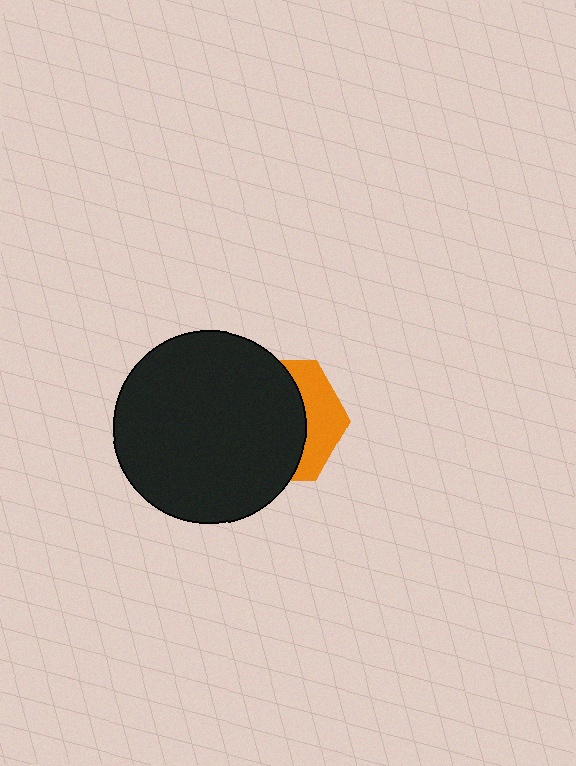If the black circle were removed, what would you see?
You would see the complete orange hexagon.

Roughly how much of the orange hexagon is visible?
A small part of it is visible (roughly 32%).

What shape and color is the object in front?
The object in front is a black circle.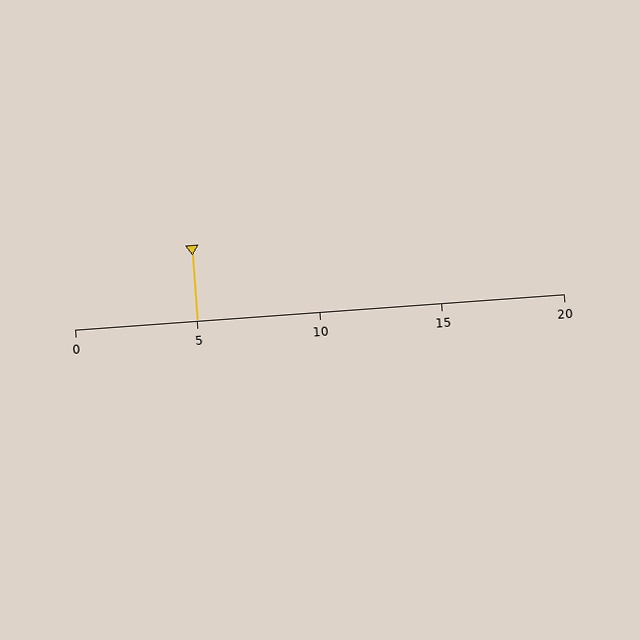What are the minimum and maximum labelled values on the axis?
The axis runs from 0 to 20.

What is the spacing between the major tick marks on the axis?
The major ticks are spaced 5 apart.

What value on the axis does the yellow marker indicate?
The marker indicates approximately 5.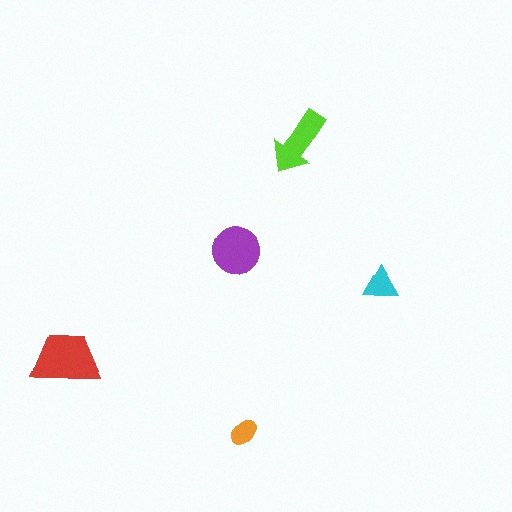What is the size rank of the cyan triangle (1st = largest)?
4th.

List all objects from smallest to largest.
The orange ellipse, the cyan triangle, the lime arrow, the purple circle, the red trapezoid.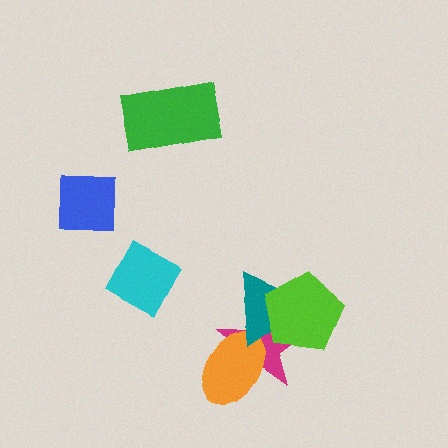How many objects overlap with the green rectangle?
0 objects overlap with the green rectangle.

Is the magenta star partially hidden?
Yes, it is partially covered by another shape.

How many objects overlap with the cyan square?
0 objects overlap with the cyan square.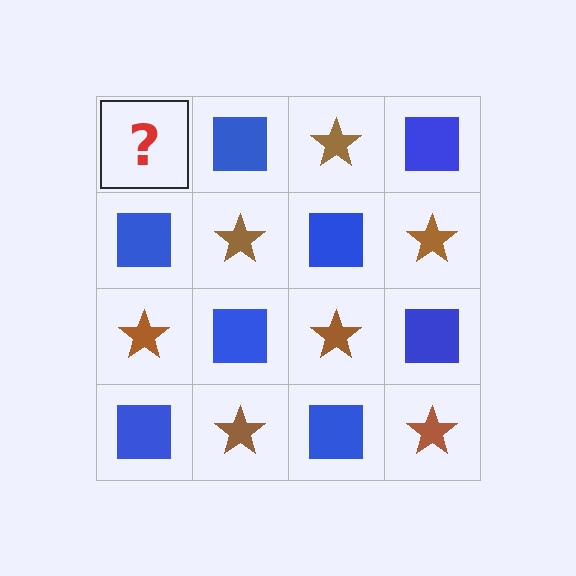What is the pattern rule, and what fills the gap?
The rule is that it alternates brown star and blue square in a checkerboard pattern. The gap should be filled with a brown star.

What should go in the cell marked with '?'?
The missing cell should contain a brown star.